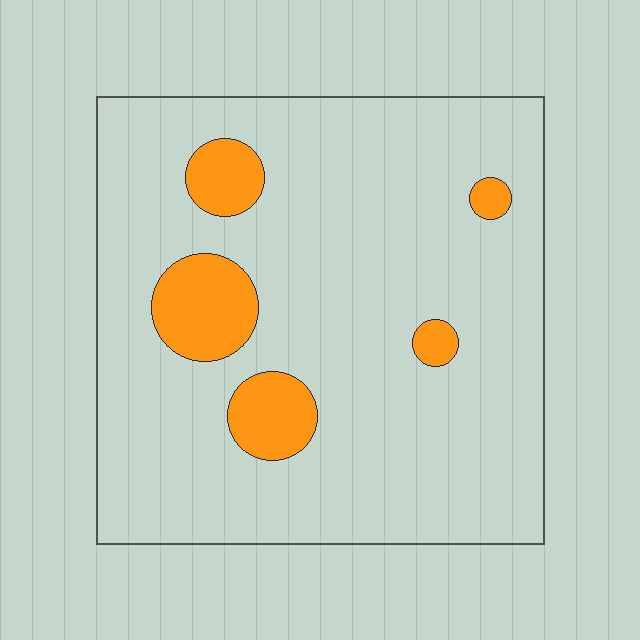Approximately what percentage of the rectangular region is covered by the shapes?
Approximately 10%.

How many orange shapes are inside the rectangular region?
5.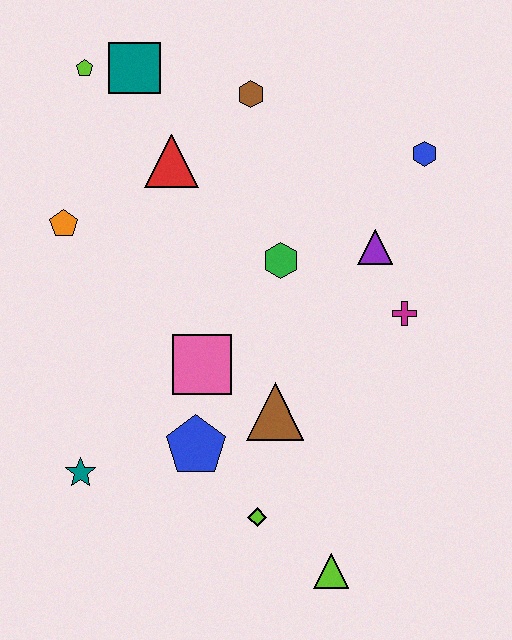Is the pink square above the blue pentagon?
Yes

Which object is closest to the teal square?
The lime pentagon is closest to the teal square.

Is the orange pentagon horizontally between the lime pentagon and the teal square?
No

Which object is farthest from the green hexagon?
The lime triangle is farthest from the green hexagon.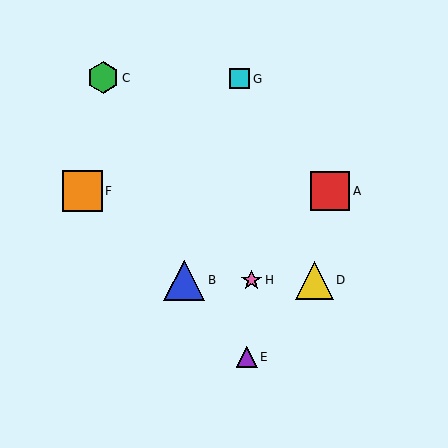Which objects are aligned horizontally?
Objects B, D, H are aligned horizontally.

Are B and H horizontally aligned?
Yes, both are at y≈280.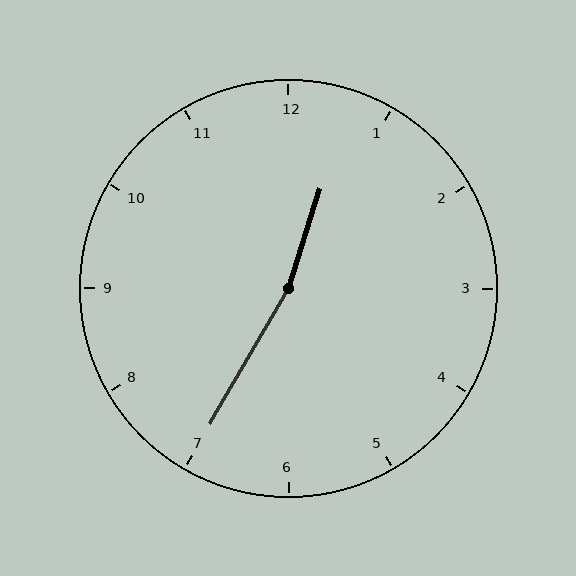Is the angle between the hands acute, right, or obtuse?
It is obtuse.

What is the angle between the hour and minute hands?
Approximately 168 degrees.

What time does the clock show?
12:35.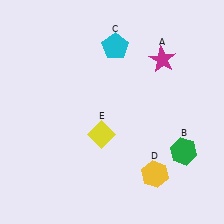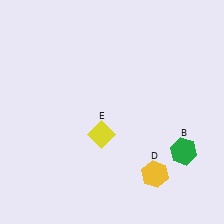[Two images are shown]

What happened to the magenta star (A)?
The magenta star (A) was removed in Image 2. It was in the top-right area of Image 1.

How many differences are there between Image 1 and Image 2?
There are 2 differences between the two images.